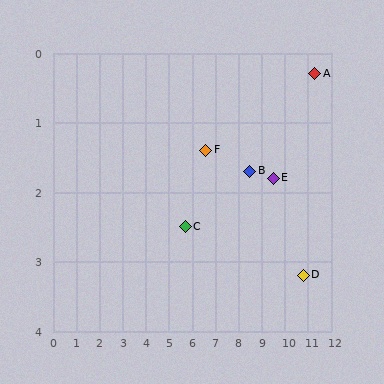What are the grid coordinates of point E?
Point E is at approximately (9.5, 1.8).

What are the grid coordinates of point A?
Point A is at approximately (11.3, 0.3).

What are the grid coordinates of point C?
Point C is at approximately (5.7, 2.5).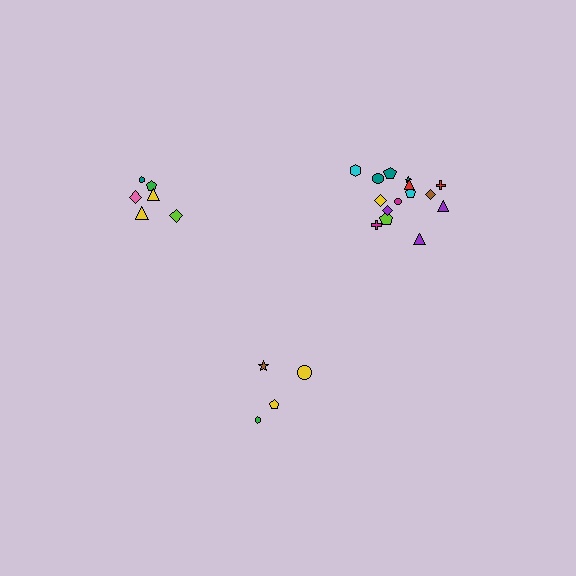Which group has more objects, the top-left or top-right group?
The top-right group.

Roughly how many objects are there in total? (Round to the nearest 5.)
Roughly 25 objects in total.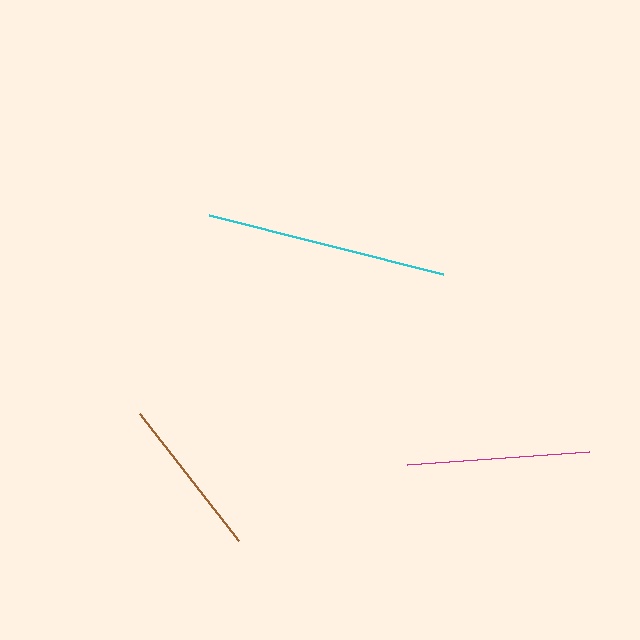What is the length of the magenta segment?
The magenta segment is approximately 183 pixels long.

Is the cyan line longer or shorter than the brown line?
The cyan line is longer than the brown line.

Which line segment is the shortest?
The brown line is the shortest at approximately 161 pixels.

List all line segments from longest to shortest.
From longest to shortest: cyan, magenta, brown.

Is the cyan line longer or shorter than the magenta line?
The cyan line is longer than the magenta line.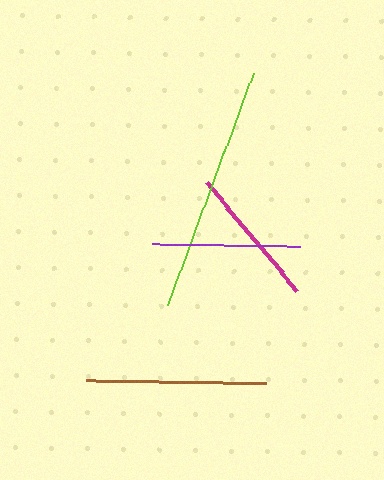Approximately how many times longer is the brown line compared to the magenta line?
The brown line is approximately 1.3 times the length of the magenta line.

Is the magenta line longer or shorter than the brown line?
The brown line is longer than the magenta line.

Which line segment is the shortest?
The magenta line is the shortest at approximately 141 pixels.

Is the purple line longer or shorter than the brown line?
The brown line is longer than the purple line.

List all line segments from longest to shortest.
From longest to shortest: lime, brown, purple, magenta.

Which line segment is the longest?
The lime line is the longest at approximately 247 pixels.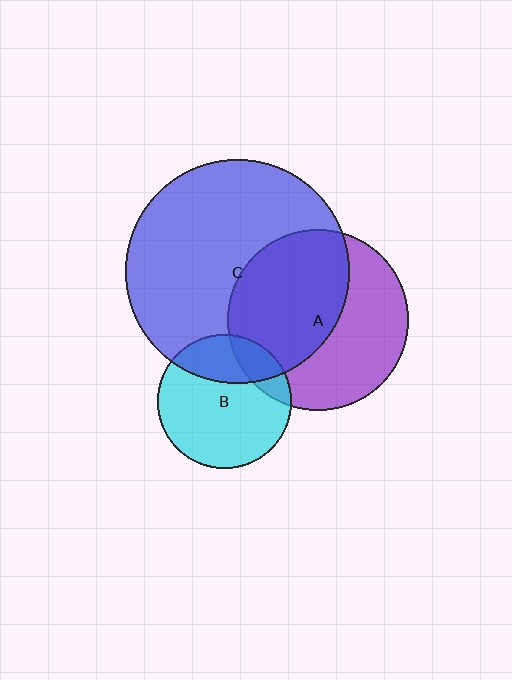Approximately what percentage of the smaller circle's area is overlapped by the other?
Approximately 15%.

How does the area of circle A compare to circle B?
Approximately 1.8 times.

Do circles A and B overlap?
Yes.